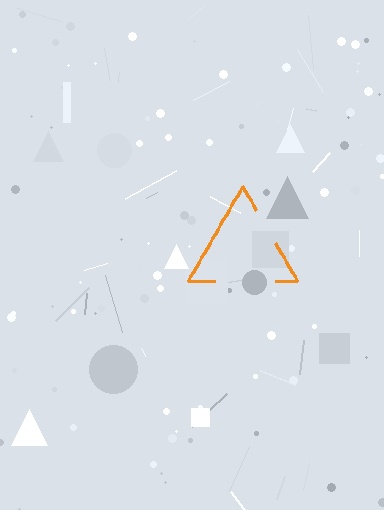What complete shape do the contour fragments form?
The contour fragments form a triangle.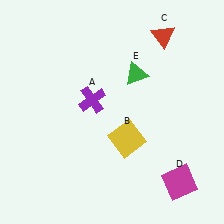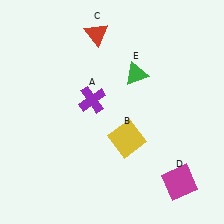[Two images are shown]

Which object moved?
The red triangle (C) moved left.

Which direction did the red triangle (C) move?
The red triangle (C) moved left.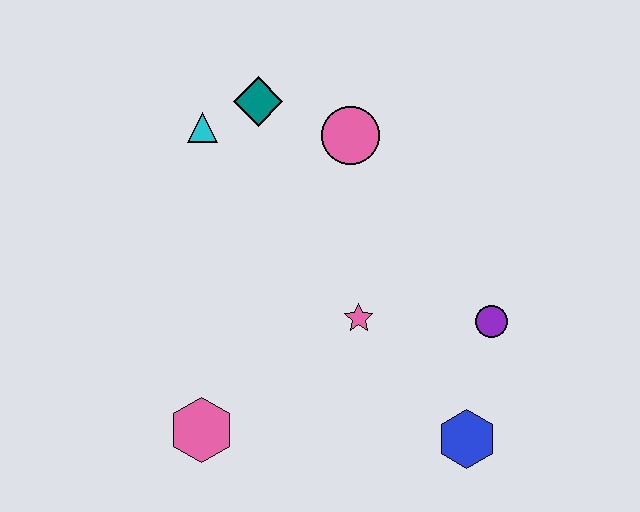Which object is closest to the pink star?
The purple circle is closest to the pink star.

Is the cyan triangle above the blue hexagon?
Yes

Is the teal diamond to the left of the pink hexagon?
No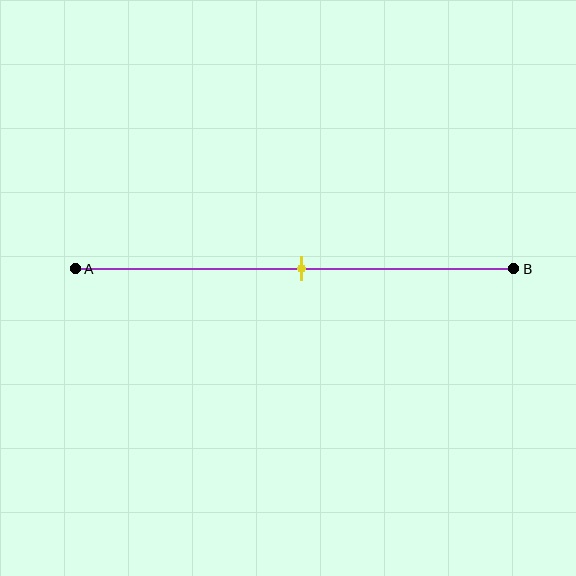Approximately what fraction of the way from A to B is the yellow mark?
The yellow mark is approximately 50% of the way from A to B.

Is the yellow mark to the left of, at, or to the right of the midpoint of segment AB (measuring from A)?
The yellow mark is approximately at the midpoint of segment AB.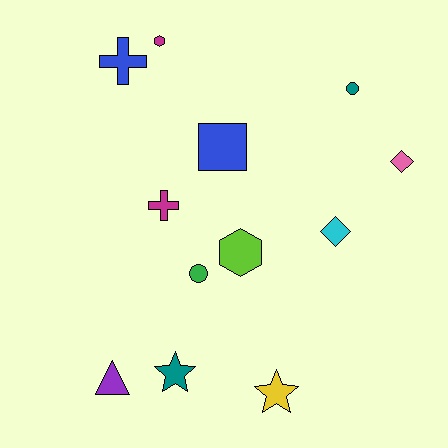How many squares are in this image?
There is 1 square.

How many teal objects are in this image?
There are 2 teal objects.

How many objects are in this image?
There are 12 objects.